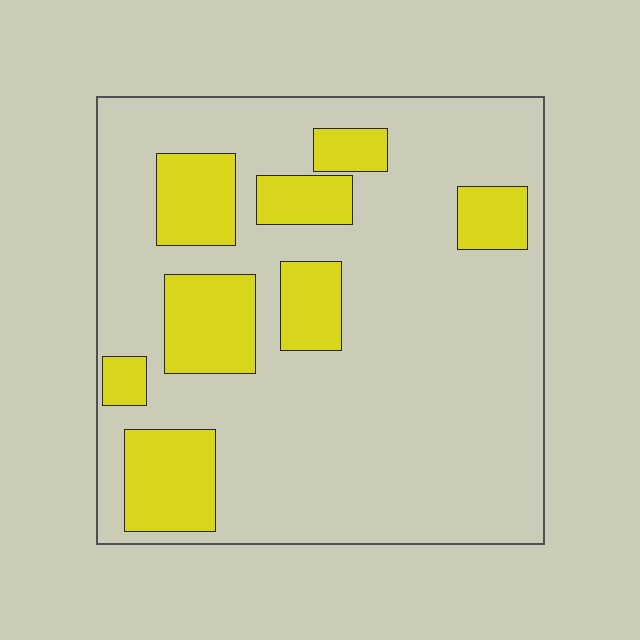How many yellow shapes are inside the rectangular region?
8.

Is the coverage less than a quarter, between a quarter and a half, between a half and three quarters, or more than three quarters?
Less than a quarter.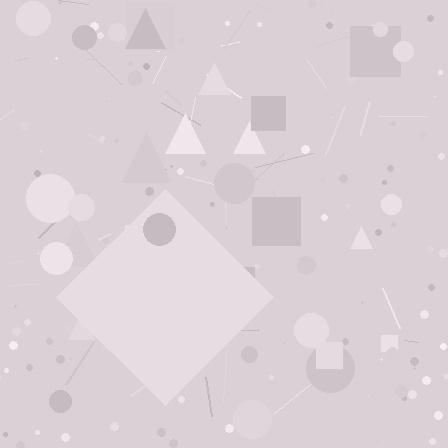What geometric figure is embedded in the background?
A diamond is embedded in the background.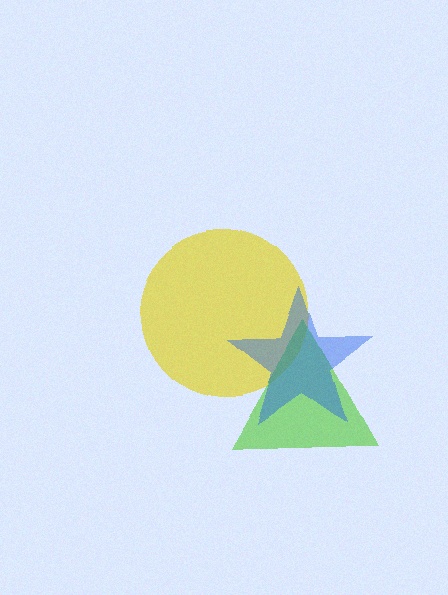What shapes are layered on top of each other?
The layered shapes are: a yellow circle, a lime triangle, a blue star.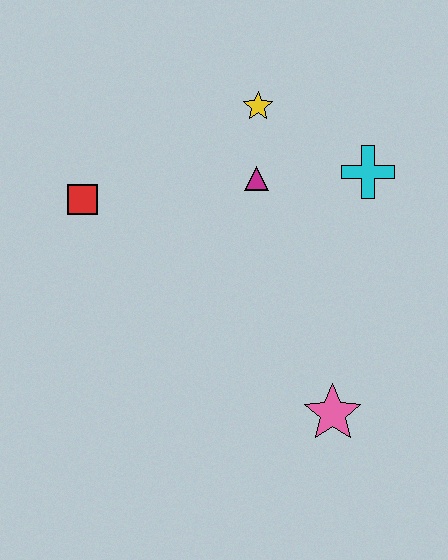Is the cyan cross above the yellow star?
No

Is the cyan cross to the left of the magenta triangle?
No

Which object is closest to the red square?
The magenta triangle is closest to the red square.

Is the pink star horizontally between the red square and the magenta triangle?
No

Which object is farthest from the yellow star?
The pink star is farthest from the yellow star.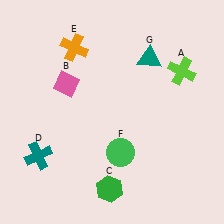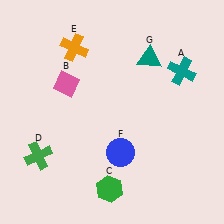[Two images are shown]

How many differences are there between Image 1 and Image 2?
There are 3 differences between the two images.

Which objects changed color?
A changed from lime to teal. D changed from teal to green. F changed from green to blue.